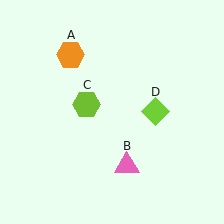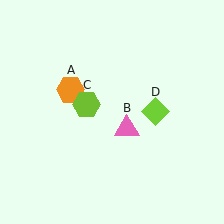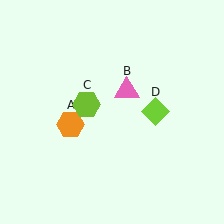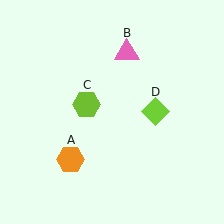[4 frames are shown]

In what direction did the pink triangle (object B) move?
The pink triangle (object B) moved up.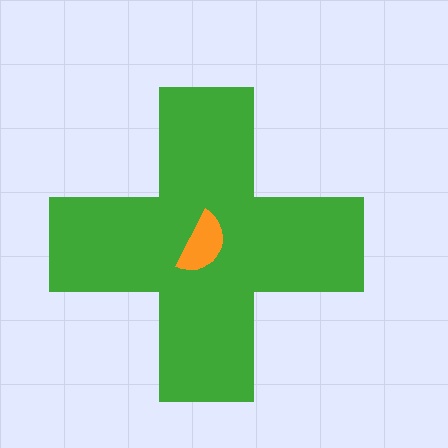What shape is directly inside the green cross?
The orange semicircle.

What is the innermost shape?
The orange semicircle.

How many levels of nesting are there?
2.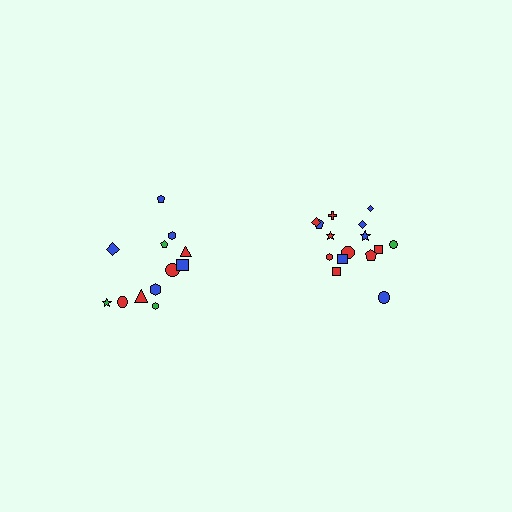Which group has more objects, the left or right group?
The right group.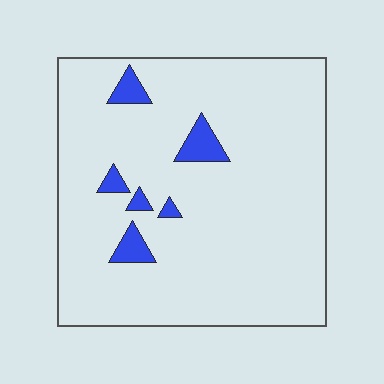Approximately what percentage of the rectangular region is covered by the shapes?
Approximately 5%.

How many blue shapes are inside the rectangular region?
6.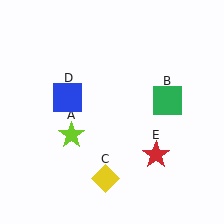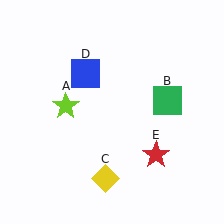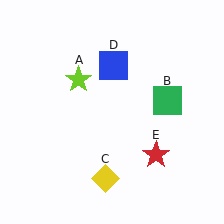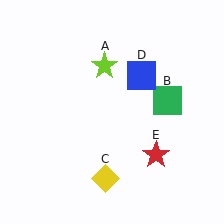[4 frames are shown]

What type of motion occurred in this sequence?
The lime star (object A), blue square (object D) rotated clockwise around the center of the scene.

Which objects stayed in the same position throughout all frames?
Green square (object B) and yellow diamond (object C) and red star (object E) remained stationary.